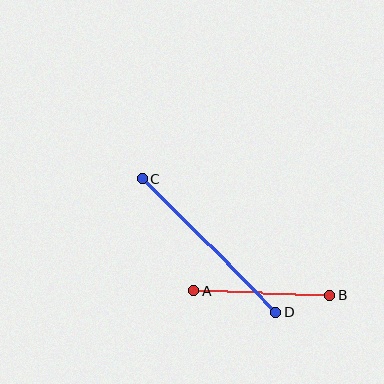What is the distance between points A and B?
The distance is approximately 136 pixels.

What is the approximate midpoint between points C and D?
The midpoint is at approximately (209, 245) pixels.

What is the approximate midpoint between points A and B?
The midpoint is at approximately (262, 293) pixels.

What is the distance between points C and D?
The distance is approximately 189 pixels.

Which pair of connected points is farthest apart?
Points C and D are farthest apart.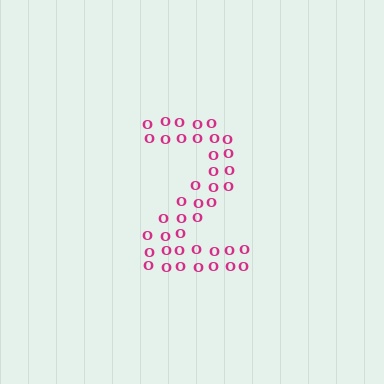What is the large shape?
The large shape is the digit 2.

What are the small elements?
The small elements are letter O's.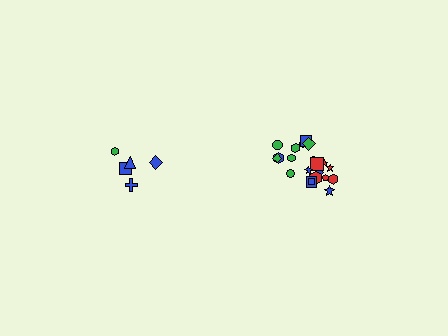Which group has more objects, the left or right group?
The right group.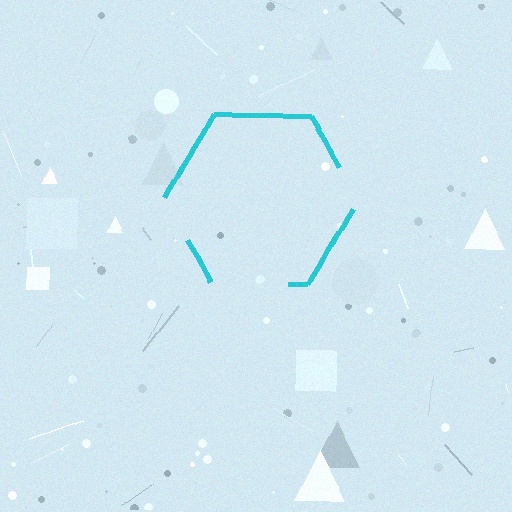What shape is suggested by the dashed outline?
The dashed outline suggests a hexagon.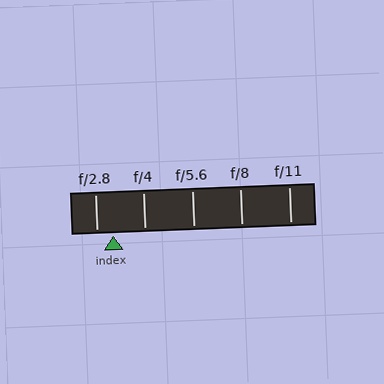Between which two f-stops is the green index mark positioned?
The index mark is between f/2.8 and f/4.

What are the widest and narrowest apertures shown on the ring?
The widest aperture shown is f/2.8 and the narrowest is f/11.